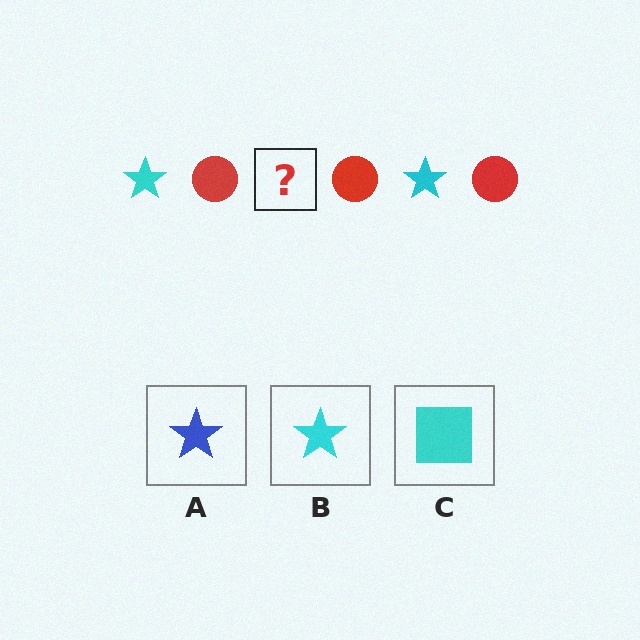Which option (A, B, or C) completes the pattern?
B.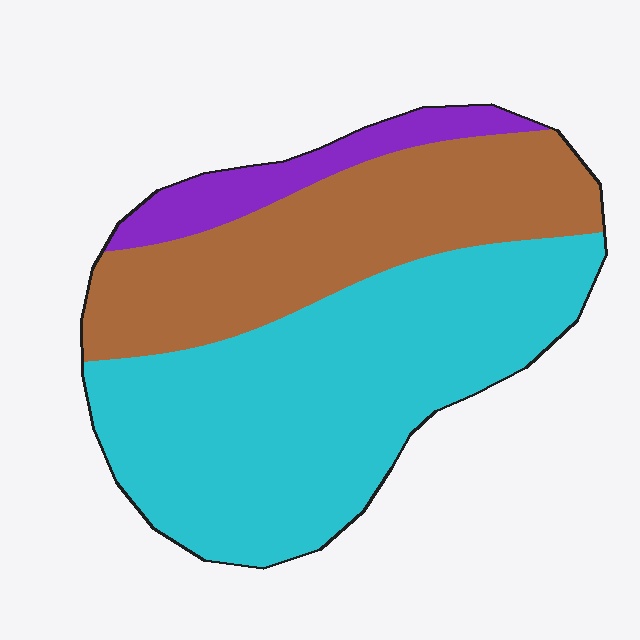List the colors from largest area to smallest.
From largest to smallest: cyan, brown, purple.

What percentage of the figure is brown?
Brown covers roughly 35% of the figure.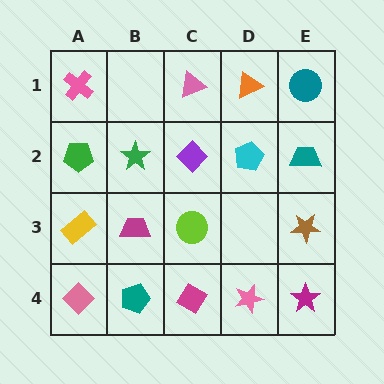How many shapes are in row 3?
4 shapes.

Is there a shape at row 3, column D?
No, that cell is empty.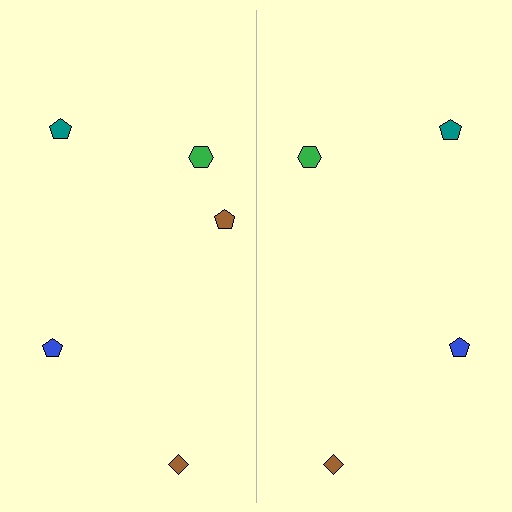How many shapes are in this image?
There are 9 shapes in this image.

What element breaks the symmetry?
A brown pentagon is missing from the right side.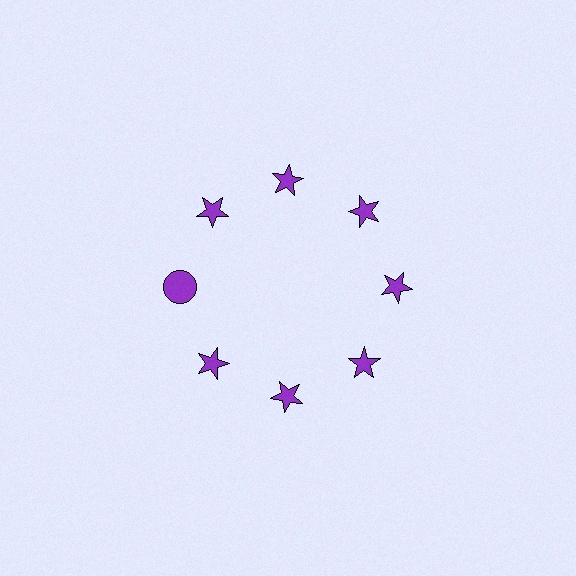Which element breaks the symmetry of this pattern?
The purple circle at roughly the 9 o'clock position breaks the symmetry. All other shapes are purple stars.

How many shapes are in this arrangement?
There are 8 shapes arranged in a ring pattern.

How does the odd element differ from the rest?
It has a different shape: circle instead of star.